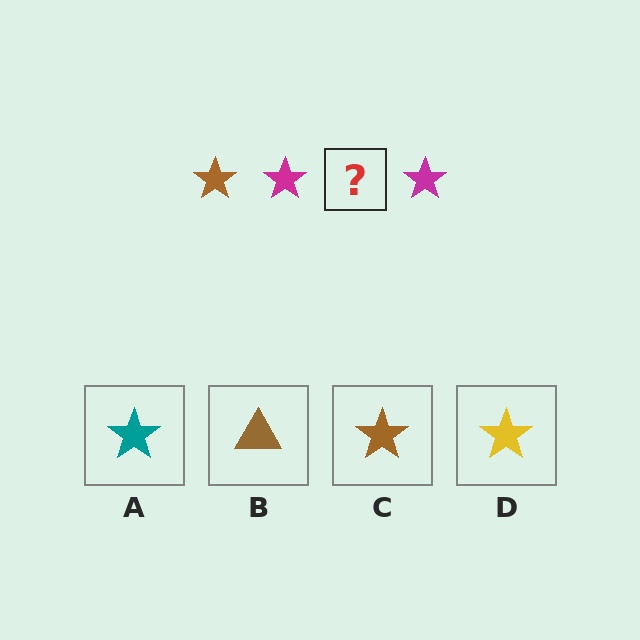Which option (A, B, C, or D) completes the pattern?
C.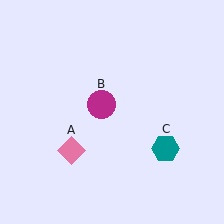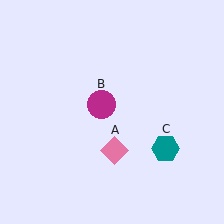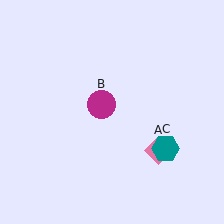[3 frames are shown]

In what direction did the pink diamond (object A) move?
The pink diamond (object A) moved right.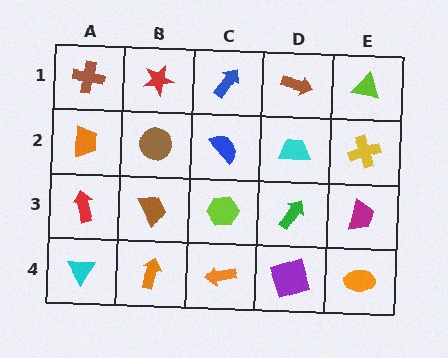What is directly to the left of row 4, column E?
A purple square.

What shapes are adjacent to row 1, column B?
A brown circle (row 2, column B), a brown cross (row 1, column A), a blue arrow (row 1, column C).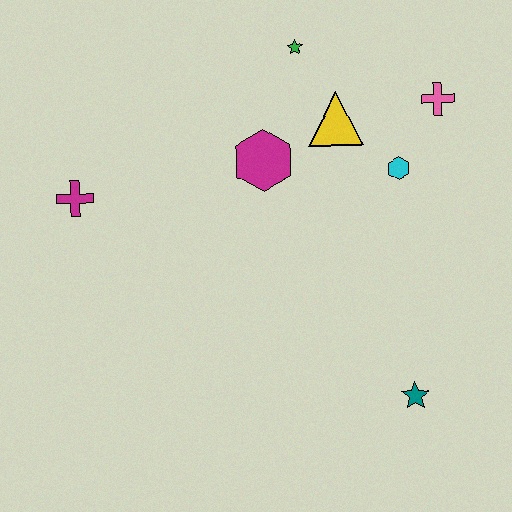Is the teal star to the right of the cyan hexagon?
Yes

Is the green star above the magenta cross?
Yes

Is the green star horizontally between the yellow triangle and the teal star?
No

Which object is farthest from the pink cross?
The magenta cross is farthest from the pink cross.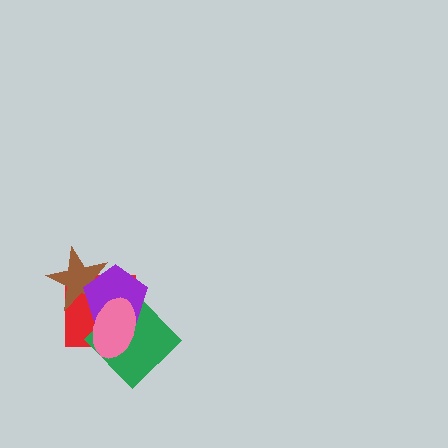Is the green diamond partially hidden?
Yes, it is partially covered by another shape.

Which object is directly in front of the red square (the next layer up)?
The brown star is directly in front of the red square.